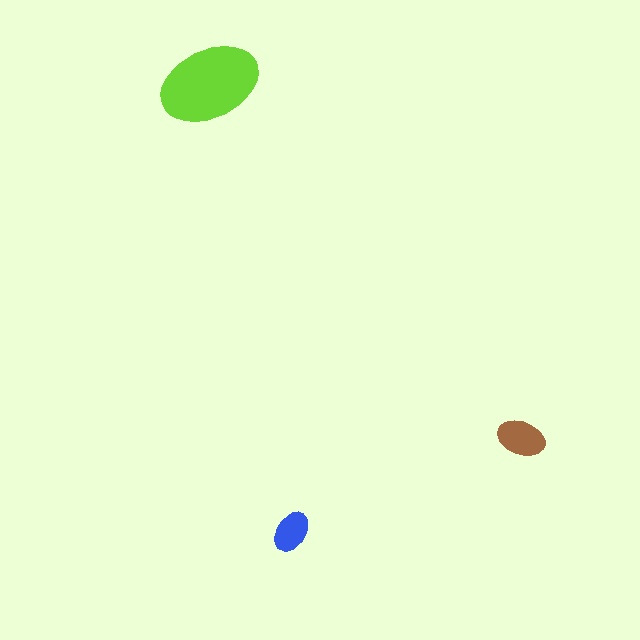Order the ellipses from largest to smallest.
the lime one, the brown one, the blue one.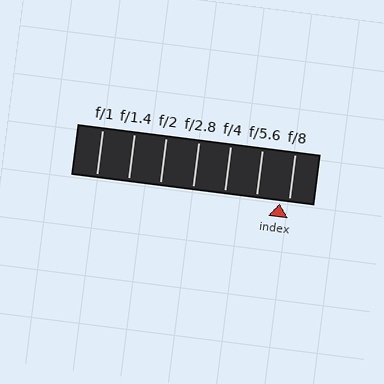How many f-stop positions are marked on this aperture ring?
There are 7 f-stop positions marked.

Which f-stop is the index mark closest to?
The index mark is closest to f/8.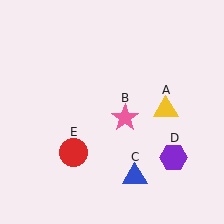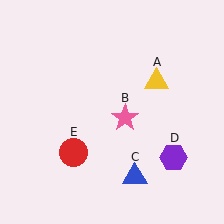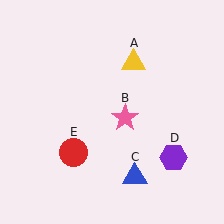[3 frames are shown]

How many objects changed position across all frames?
1 object changed position: yellow triangle (object A).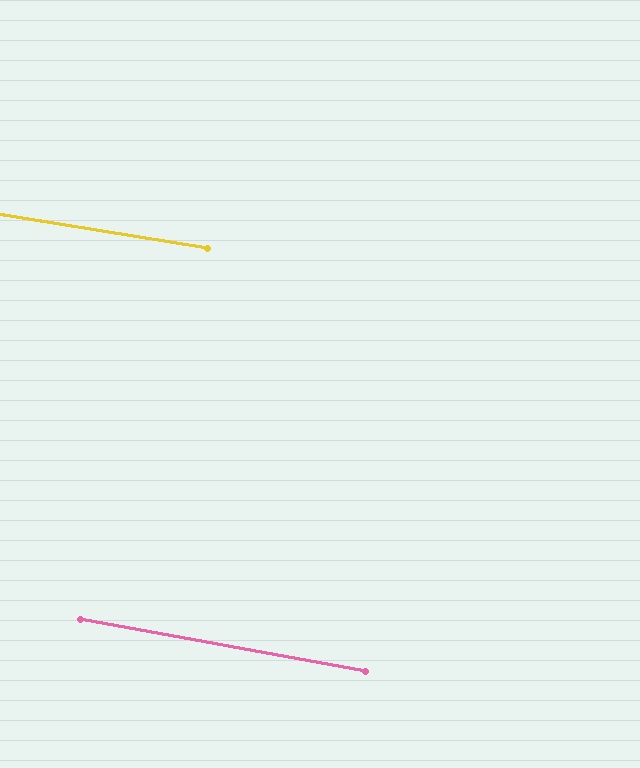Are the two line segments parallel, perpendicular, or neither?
Parallel — their directions differ by only 1.2°.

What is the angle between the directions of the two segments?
Approximately 1 degree.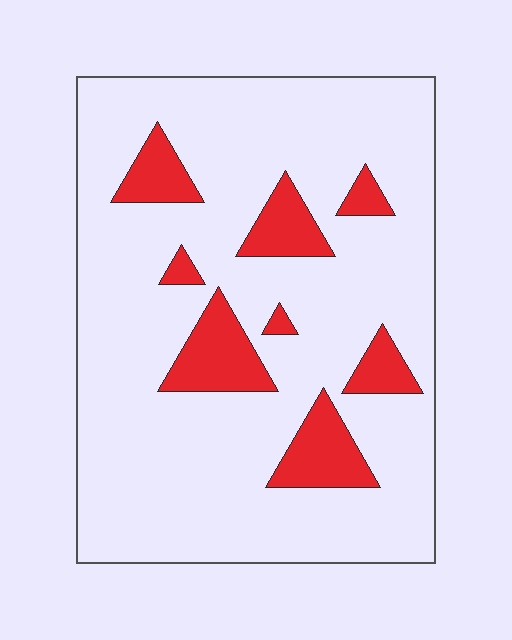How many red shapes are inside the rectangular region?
8.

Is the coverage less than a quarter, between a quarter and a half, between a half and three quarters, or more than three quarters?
Less than a quarter.